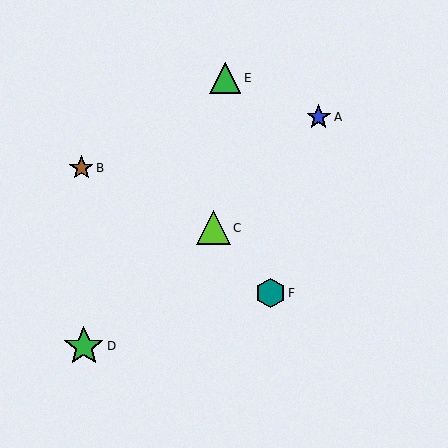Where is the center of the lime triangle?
The center of the lime triangle is at (213, 228).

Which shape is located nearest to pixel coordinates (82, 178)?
The brown star (labeled B) at (81, 168) is nearest to that location.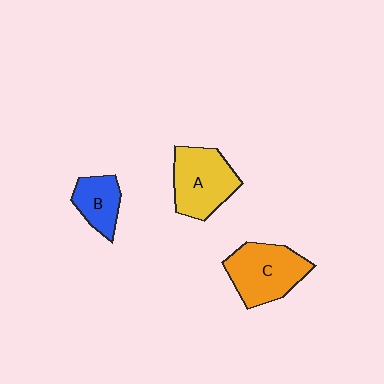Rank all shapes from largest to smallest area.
From largest to smallest: C (orange), A (yellow), B (blue).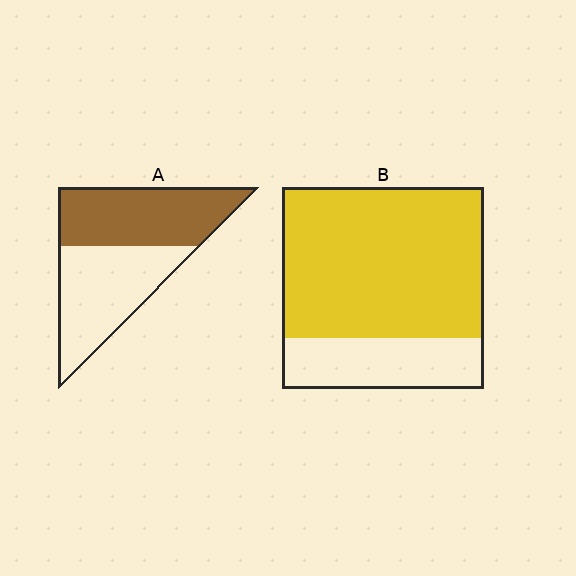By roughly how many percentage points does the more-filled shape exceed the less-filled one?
By roughly 25 percentage points (B over A).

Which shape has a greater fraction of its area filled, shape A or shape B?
Shape B.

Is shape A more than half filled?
Roughly half.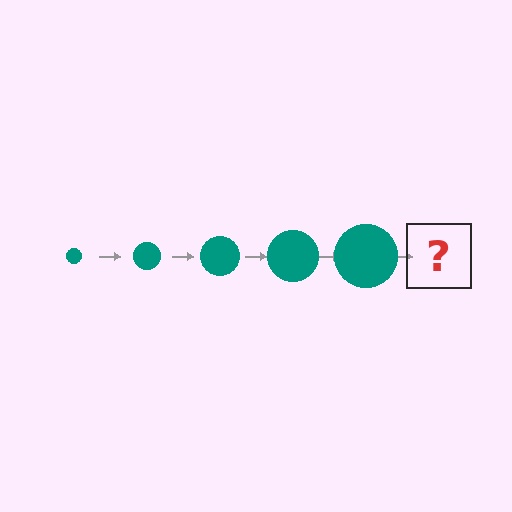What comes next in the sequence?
The next element should be a teal circle, larger than the previous one.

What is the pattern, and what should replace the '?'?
The pattern is that the circle gets progressively larger each step. The '?' should be a teal circle, larger than the previous one.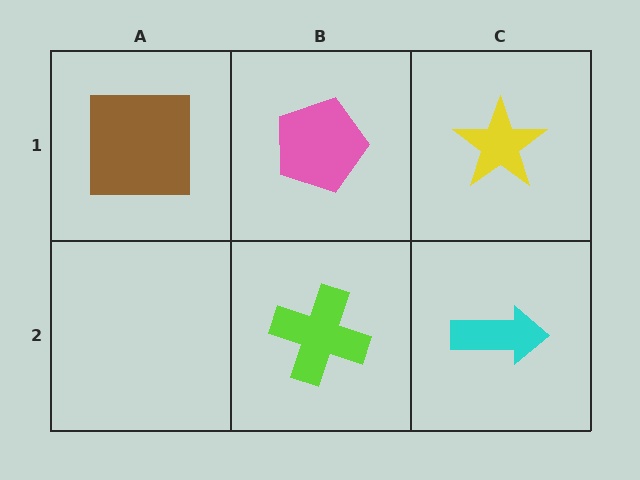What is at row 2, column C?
A cyan arrow.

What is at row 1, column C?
A yellow star.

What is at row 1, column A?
A brown square.